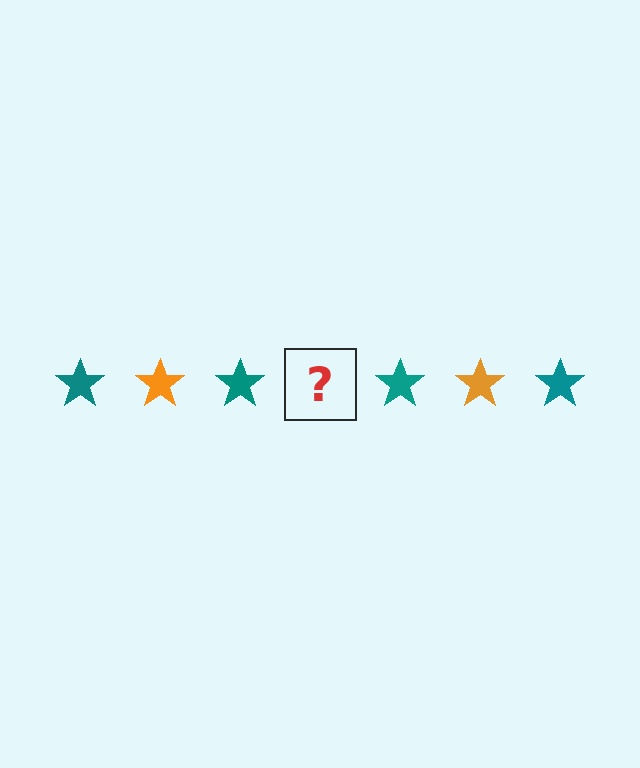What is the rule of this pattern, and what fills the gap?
The rule is that the pattern cycles through teal, orange stars. The gap should be filled with an orange star.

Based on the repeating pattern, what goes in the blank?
The blank should be an orange star.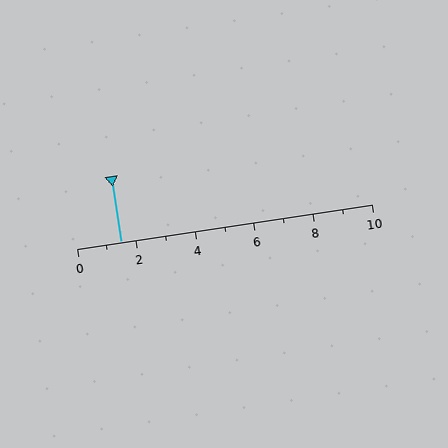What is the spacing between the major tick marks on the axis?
The major ticks are spaced 2 apart.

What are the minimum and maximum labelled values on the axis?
The axis runs from 0 to 10.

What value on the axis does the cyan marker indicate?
The marker indicates approximately 1.5.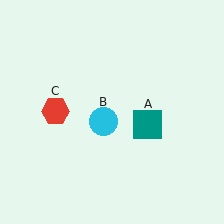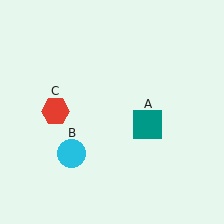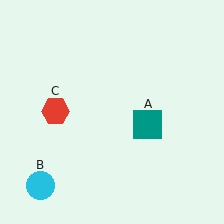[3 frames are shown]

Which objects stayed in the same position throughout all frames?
Teal square (object A) and red hexagon (object C) remained stationary.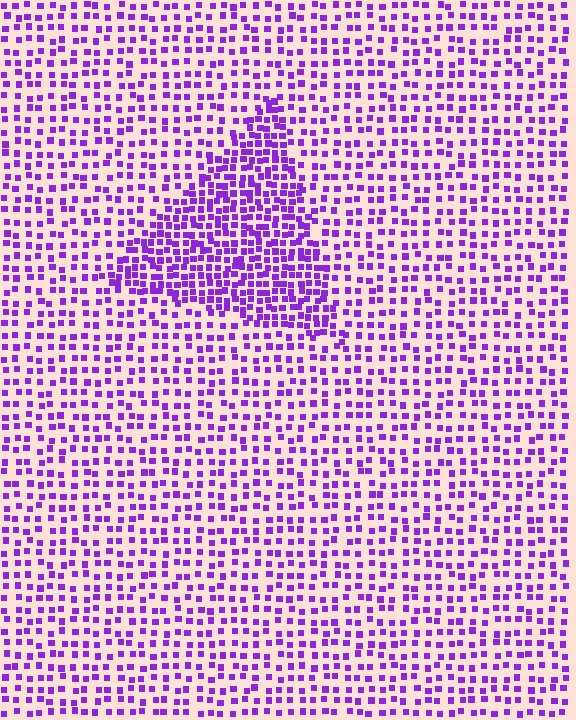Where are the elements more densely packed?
The elements are more densely packed inside the triangle boundary.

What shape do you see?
I see a triangle.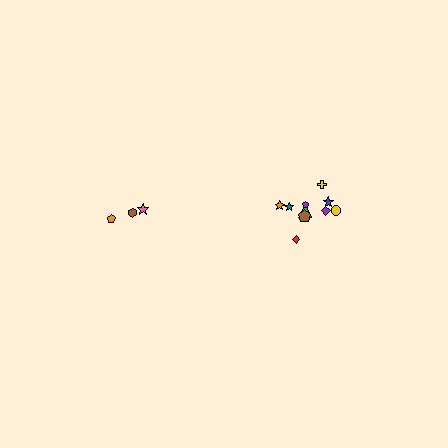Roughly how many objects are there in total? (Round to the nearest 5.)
Roughly 15 objects in total.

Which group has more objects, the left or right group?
The right group.